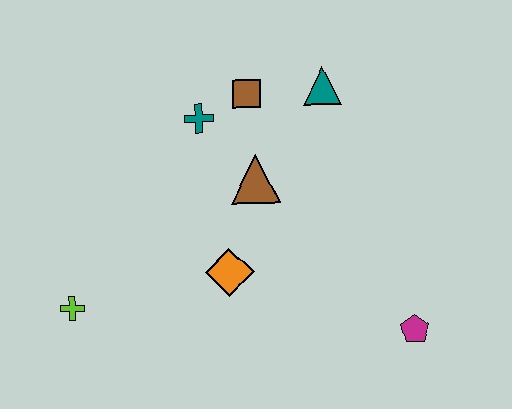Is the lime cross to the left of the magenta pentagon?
Yes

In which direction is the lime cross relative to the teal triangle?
The lime cross is to the left of the teal triangle.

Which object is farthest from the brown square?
The magenta pentagon is farthest from the brown square.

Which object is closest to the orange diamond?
The brown triangle is closest to the orange diamond.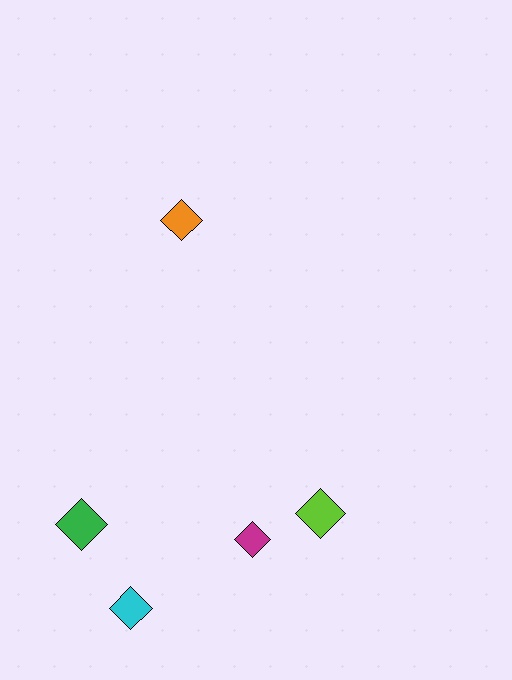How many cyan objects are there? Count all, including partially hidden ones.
There is 1 cyan object.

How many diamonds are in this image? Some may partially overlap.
There are 5 diamonds.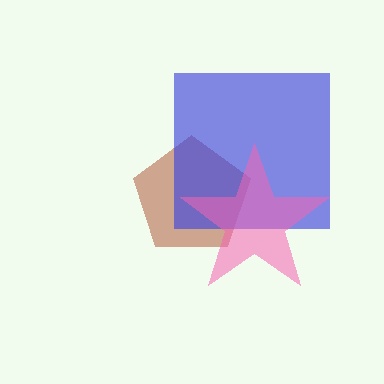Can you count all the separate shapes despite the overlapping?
Yes, there are 3 separate shapes.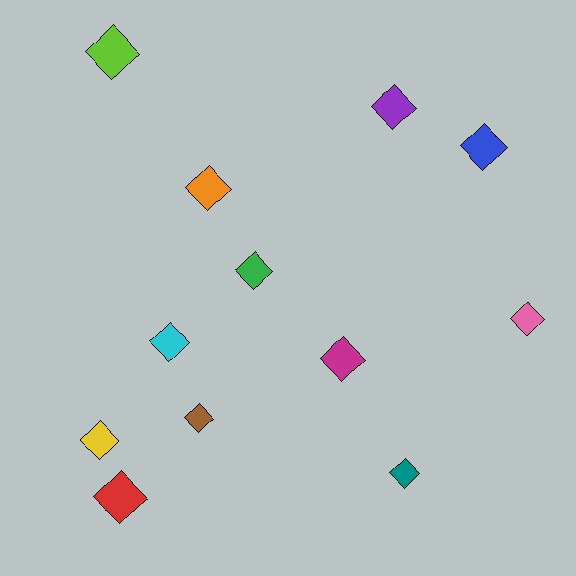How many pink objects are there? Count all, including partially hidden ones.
There is 1 pink object.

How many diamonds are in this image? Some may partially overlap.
There are 12 diamonds.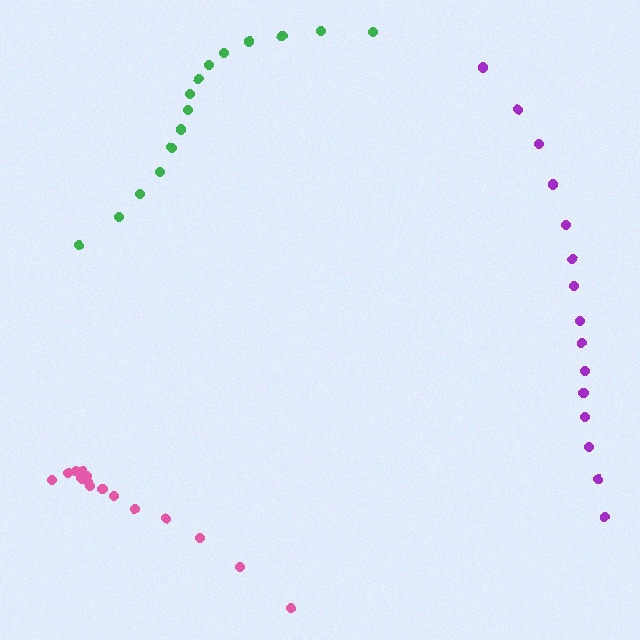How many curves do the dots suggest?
There are 3 distinct paths.